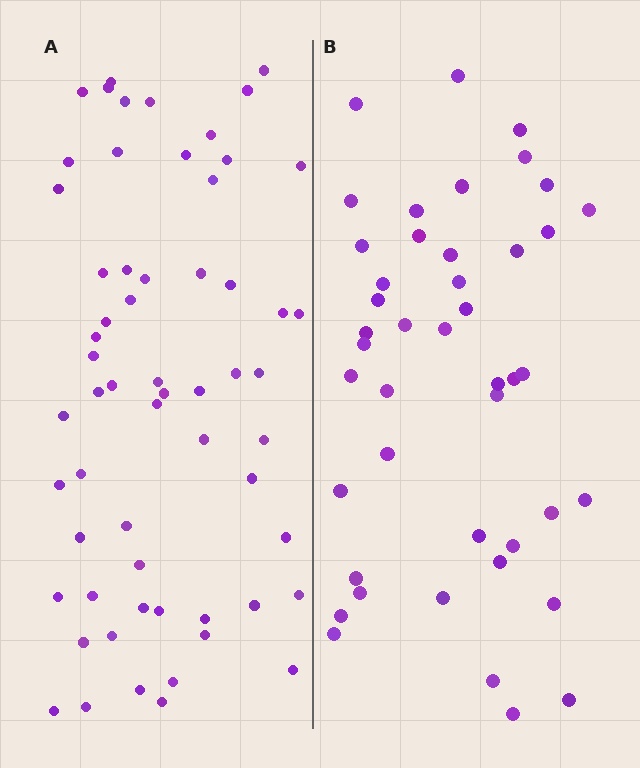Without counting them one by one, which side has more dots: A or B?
Region A (the left region) has more dots.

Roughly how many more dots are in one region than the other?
Region A has approximately 15 more dots than region B.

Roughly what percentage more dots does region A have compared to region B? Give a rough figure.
About 35% more.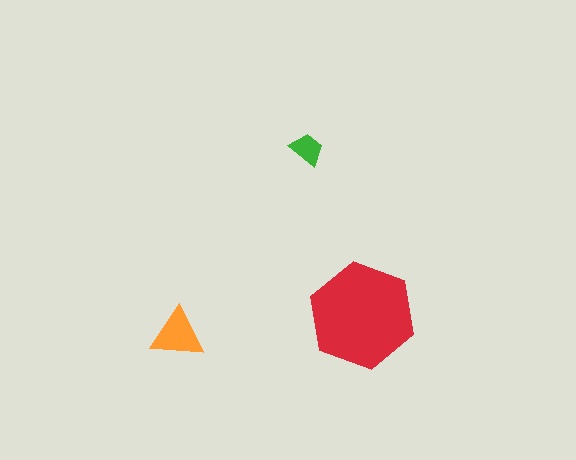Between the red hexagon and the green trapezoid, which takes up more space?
The red hexagon.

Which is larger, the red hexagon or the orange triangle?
The red hexagon.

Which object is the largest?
The red hexagon.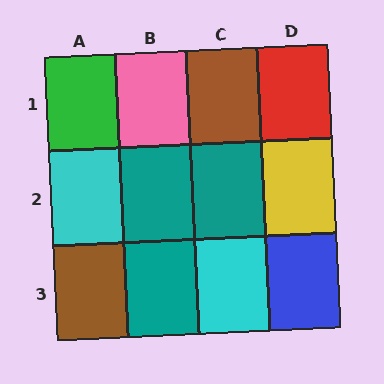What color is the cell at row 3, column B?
Teal.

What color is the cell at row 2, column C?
Teal.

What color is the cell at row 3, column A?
Brown.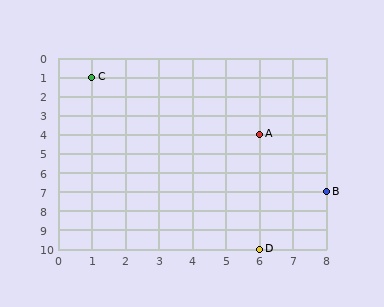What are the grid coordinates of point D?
Point D is at grid coordinates (6, 10).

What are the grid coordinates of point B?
Point B is at grid coordinates (8, 7).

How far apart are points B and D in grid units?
Points B and D are 2 columns and 3 rows apart (about 3.6 grid units diagonally).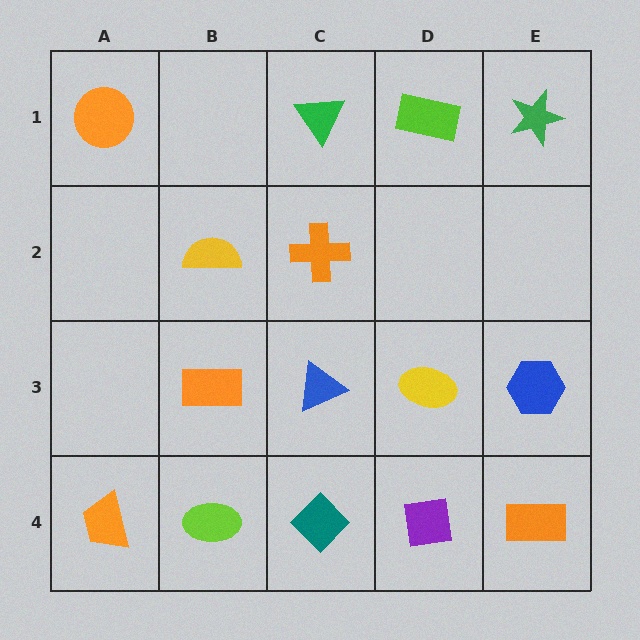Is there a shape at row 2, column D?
No, that cell is empty.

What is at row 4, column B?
A lime ellipse.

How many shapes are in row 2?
2 shapes.